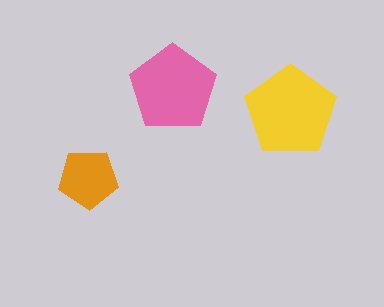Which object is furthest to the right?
The yellow pentagon is rightmost.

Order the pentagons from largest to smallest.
the yellow one, the pink one, the orange one.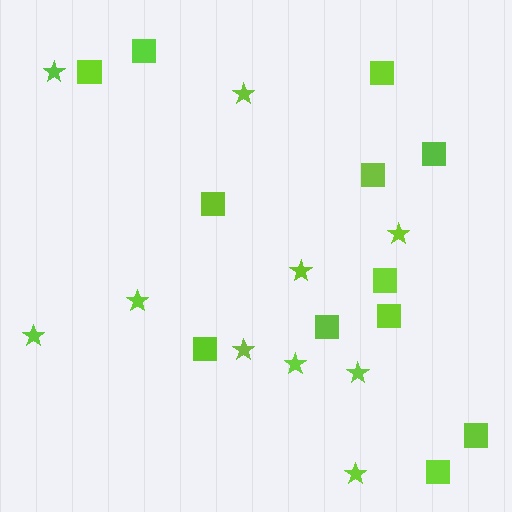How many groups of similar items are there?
There are 2 groups: one group of stars (10) and one group of squares (12).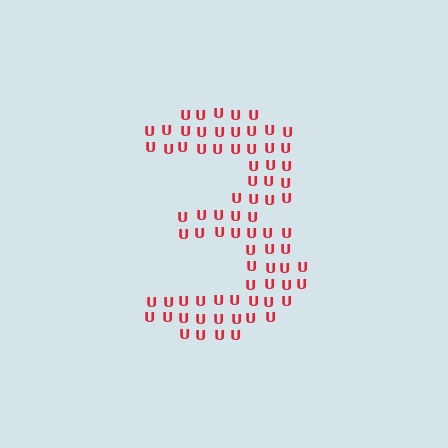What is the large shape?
The large shape is the digit 3.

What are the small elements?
The small elements are letter U's.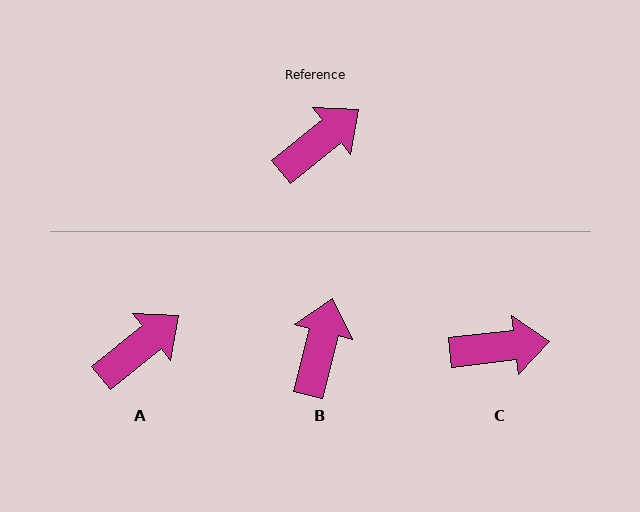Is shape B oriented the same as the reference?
No, it is off by about 37 degrees.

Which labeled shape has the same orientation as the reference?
A.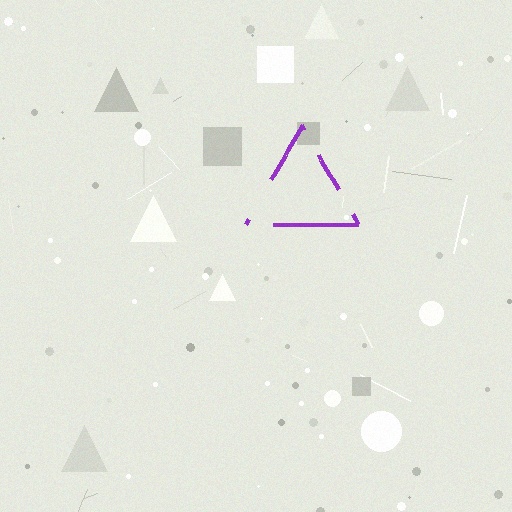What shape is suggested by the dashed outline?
The dashed outline suggests a triangle.